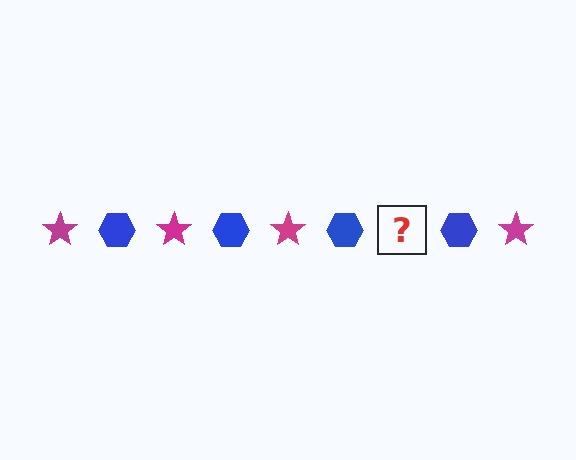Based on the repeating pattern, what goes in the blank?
The blank should be a magenta star.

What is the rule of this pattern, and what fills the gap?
The rule is that the pattern alternates between magenta star and blue hexagon. The gap should be filled with a magenta star.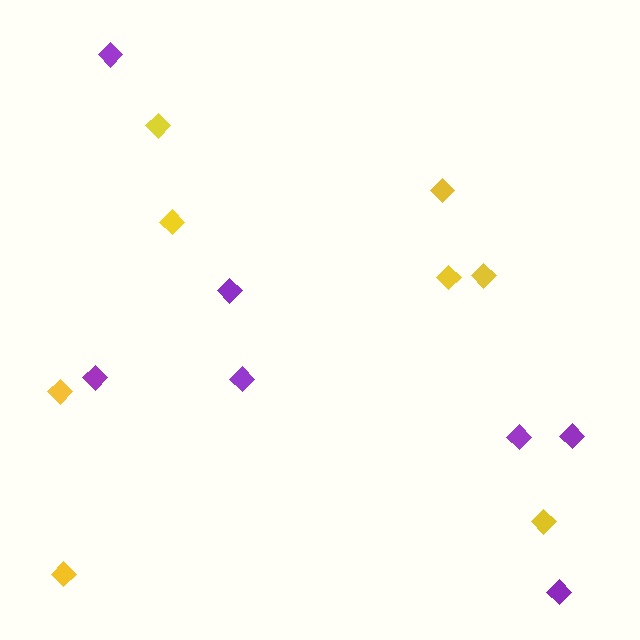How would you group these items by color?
There are 2 groups: one group of purple diamonds (7) and one group of yellow diamonds (8).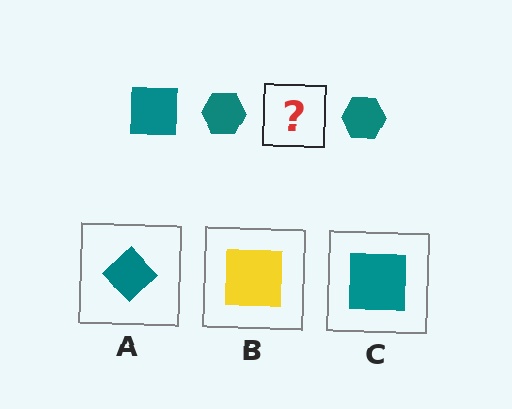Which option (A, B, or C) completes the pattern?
C.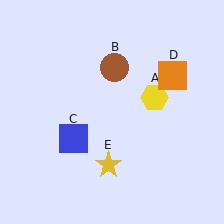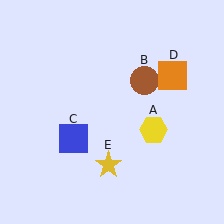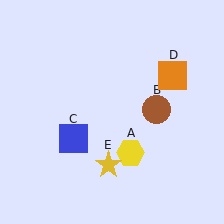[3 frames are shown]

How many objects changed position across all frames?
2 objects changed position: yellow hexagon (object A), brown circle (object B).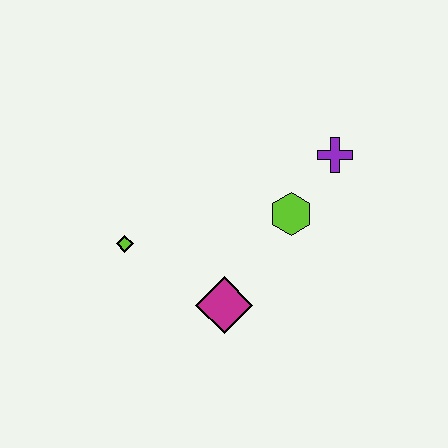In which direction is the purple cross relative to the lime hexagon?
The purple cross is above the lime hexagon.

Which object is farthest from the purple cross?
The lime diamond is farthest from the purple cross.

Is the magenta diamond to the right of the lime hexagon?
No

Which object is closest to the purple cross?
The lime hexagon is closest to the purple cross.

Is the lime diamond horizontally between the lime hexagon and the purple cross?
No